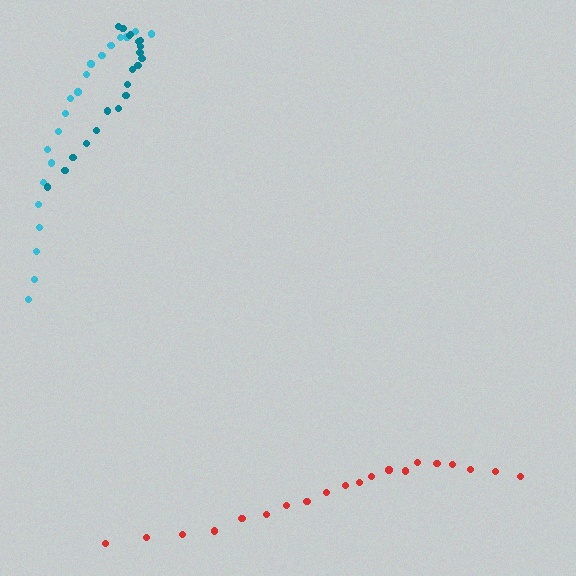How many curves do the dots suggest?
There are 3 distinct paths.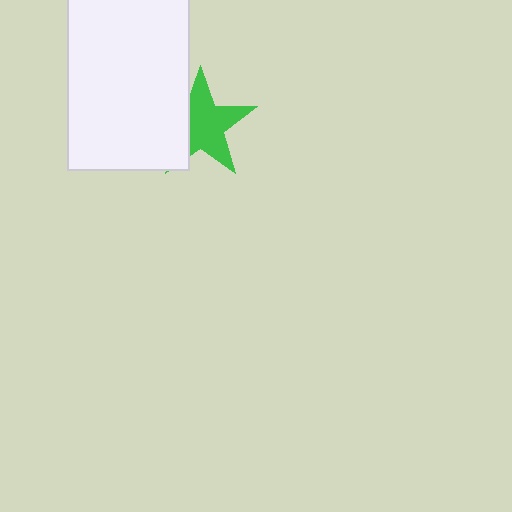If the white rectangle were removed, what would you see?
You would see the complete green star.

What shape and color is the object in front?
The object in front is a white rectangle.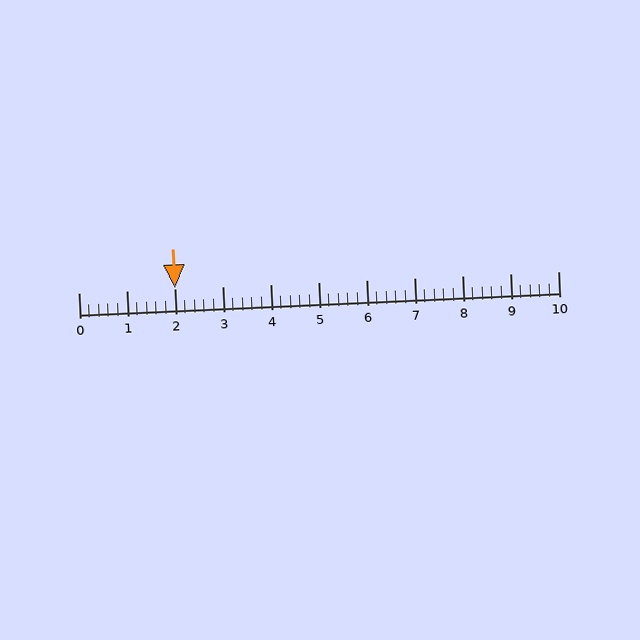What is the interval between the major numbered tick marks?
The major tick marks are spaced 1 units apart.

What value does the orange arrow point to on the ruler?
The orange arrow points to approximately 2.0.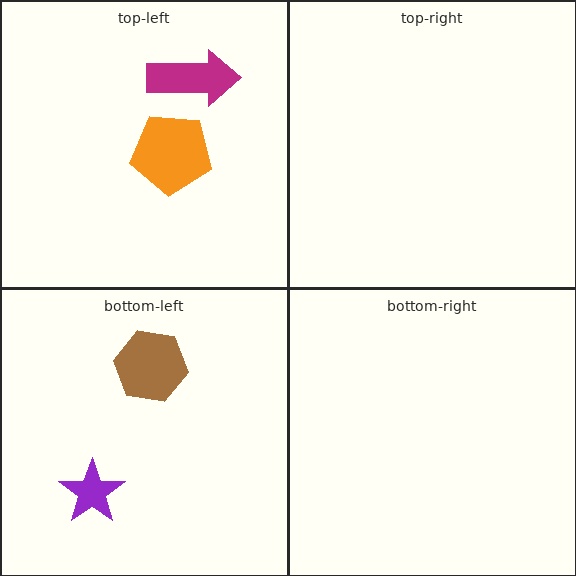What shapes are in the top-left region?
The orange pentagon, the magenta arrow.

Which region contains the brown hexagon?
The bottom-left region.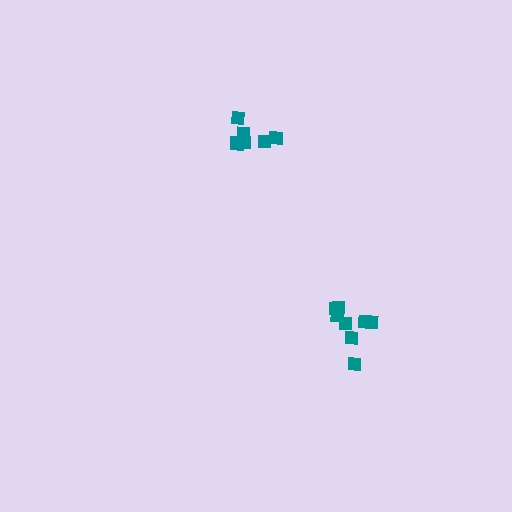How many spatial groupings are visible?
There are 2 spatial groupings.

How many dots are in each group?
Group 1: 8 dots, Group 2: 6 dots (14 total).